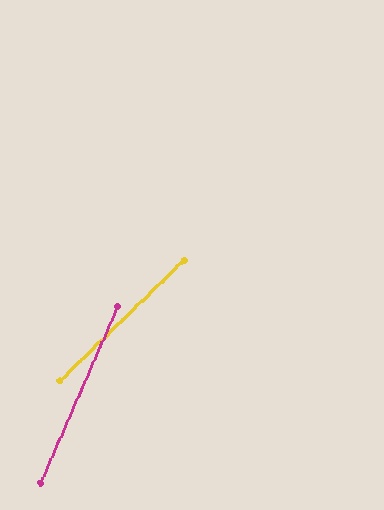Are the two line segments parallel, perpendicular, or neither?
Neither parallel nor perpendicular — they differ by about 22°.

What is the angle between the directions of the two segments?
Approximately 22 degrees.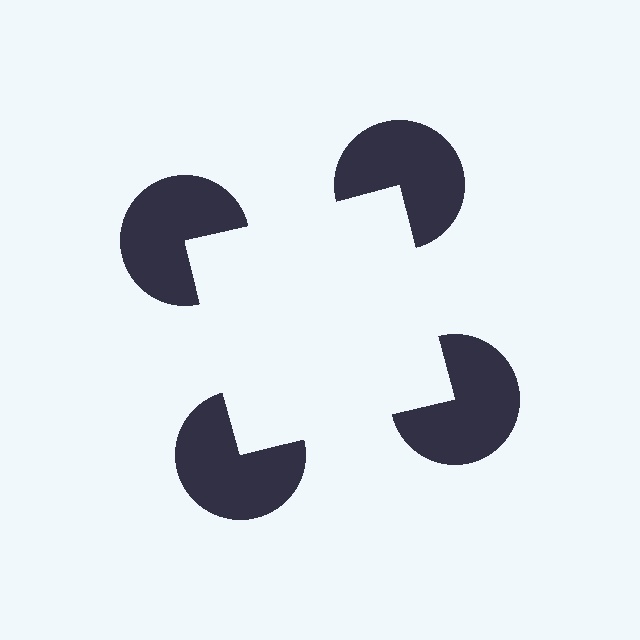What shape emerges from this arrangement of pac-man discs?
An illusory square — its edges are inferred from the aligned wedge cuts in the pac-man discs, not physically drawn.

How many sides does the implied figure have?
4 sides.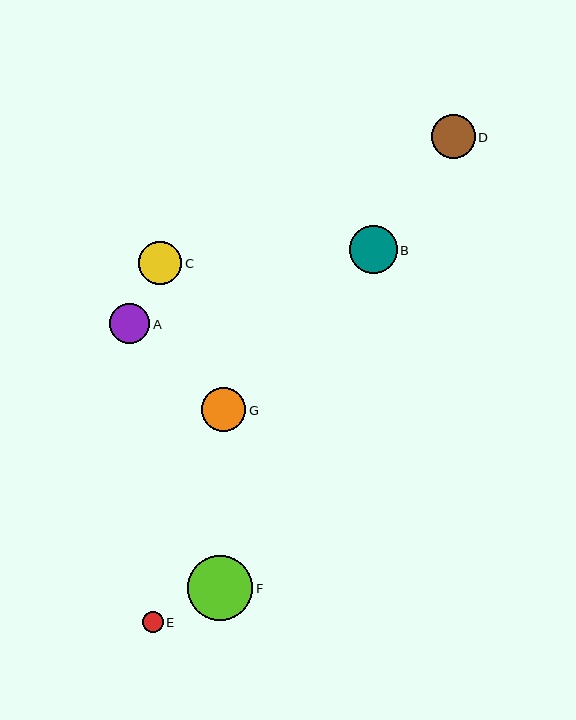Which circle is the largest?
Circle F is the largest with a size of approximately 65 pixels.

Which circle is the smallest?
Circle E is the smallest with a size of approximately 21 pixels.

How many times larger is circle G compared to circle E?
Circle G is approximately 2.1 times the size of circle E.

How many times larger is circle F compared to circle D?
Circle F is approximately 1.5 times the size of circle D.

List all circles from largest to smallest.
From largest to smallest: F, B, D, G, C, A, E.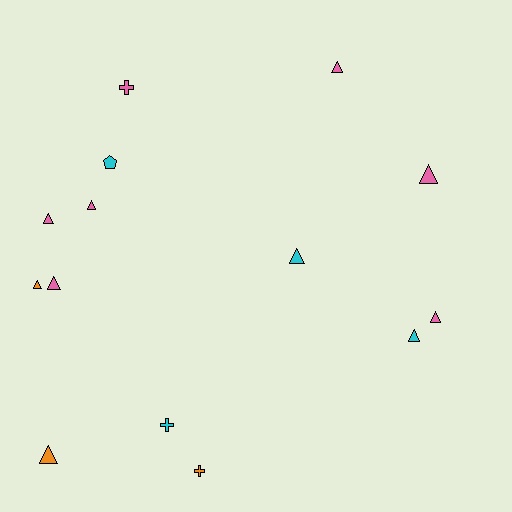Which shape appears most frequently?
Triangle, with 10 objects.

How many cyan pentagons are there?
There is 1 cyan pentagon.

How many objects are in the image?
There are 14 objects.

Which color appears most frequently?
Pink, with 7 objects.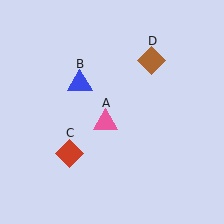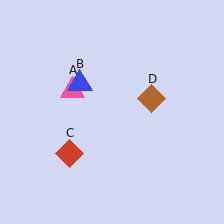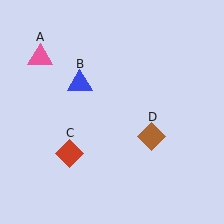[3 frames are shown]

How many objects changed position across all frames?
2 objects changed position: pink triangle (object A), brown diamond (object D).